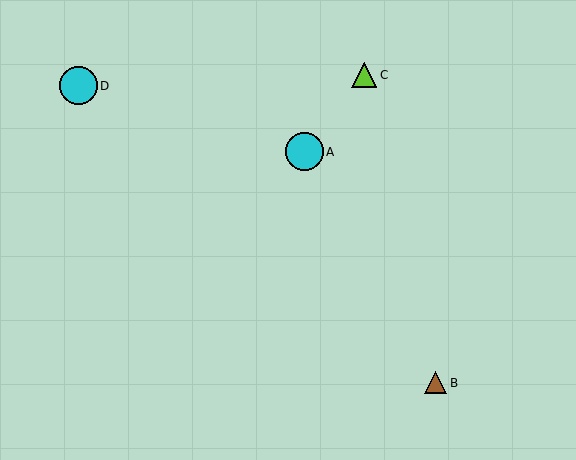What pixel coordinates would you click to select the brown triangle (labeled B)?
Click at (435, 383) to select the brown triangle B.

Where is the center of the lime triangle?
The center of the lime triangle is at (364, 75).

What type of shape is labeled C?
Shape C is a lime triangle.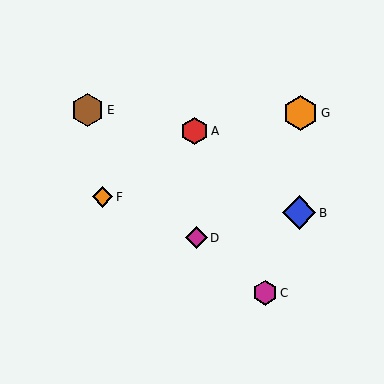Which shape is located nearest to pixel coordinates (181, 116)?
The red hexagon (labeled A) at (194, 131) is nearest to that location.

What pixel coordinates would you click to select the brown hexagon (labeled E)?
Click at (88, 110) to select the brown hexagon E.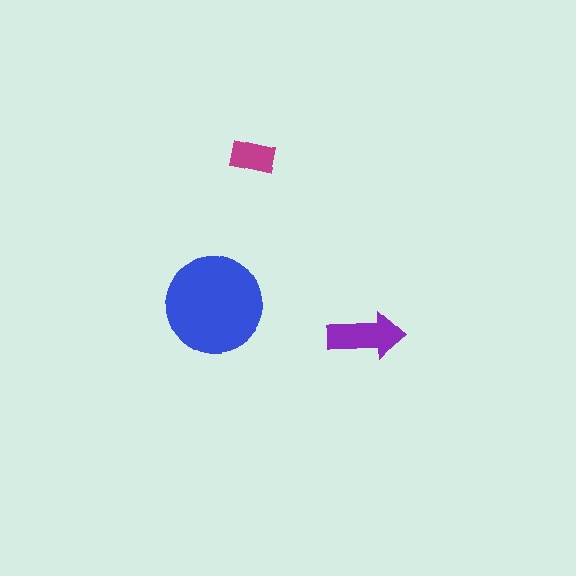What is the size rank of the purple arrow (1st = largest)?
2nd.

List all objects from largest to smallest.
The blue circle, the purple arrow, the magenta rectangle.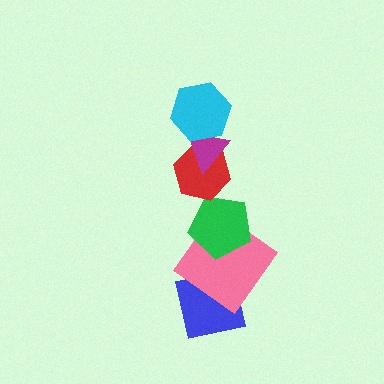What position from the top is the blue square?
The blue square is 6th from the top.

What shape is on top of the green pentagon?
The red hexagon is on top of the green pentagon.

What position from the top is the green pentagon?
The green pentagon is 4th from the top.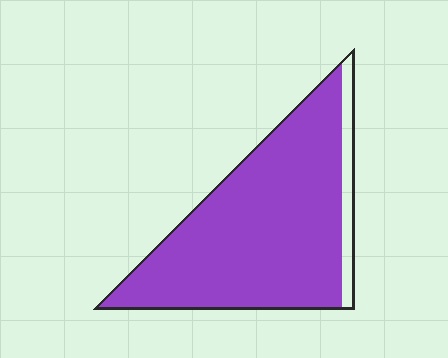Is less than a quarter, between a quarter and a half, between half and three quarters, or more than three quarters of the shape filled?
More than three quarters.